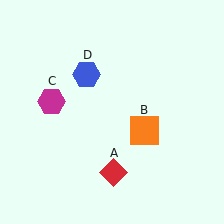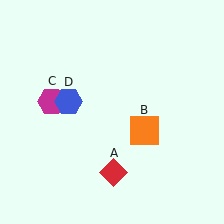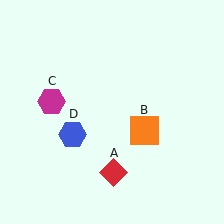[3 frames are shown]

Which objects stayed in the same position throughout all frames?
Red diamond (object A) and orange square (object B) and magenta hexagon (object C) remained stationary.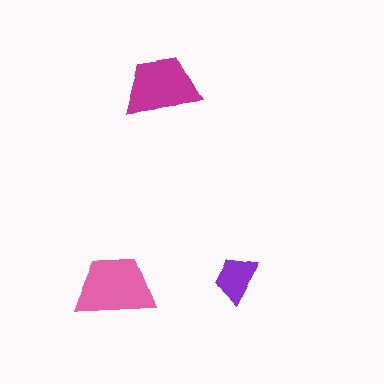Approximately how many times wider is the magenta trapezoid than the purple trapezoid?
About 1.5 times wider.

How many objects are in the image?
There are 3 objects in the image.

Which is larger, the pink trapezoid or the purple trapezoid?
The pink one.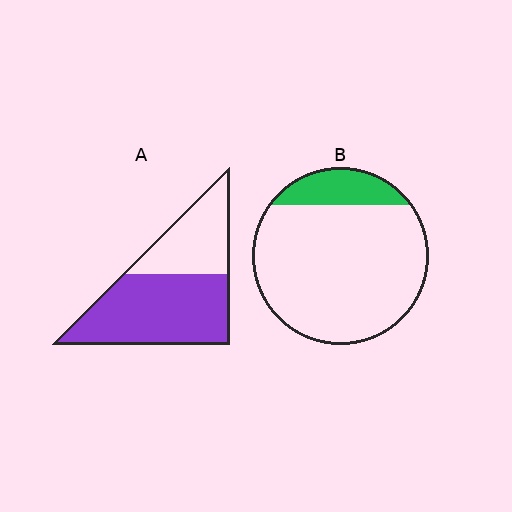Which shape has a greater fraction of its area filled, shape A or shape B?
Shape A.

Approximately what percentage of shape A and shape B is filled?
A is approximately 65% and B is approximately 15%.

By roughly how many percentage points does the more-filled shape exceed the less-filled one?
By roughly 50 percentage points (A over B).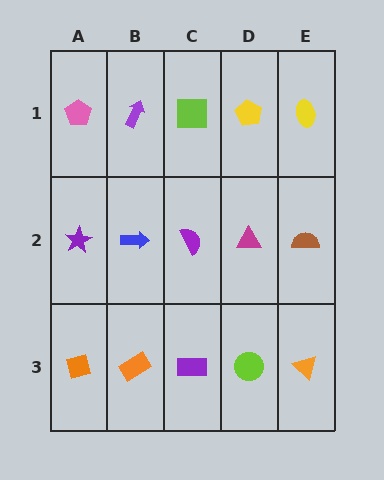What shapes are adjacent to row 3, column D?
A magenta triangle (row 2, column D), a purple rectangle (row 3, column C), an orange triangle (row 3, column E).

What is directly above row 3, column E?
A brown semicircle.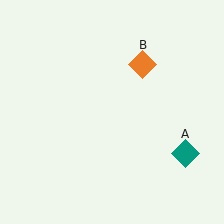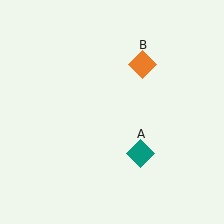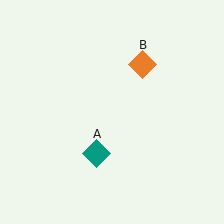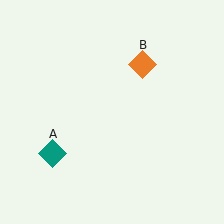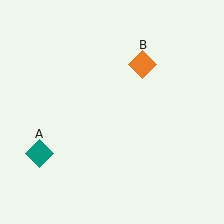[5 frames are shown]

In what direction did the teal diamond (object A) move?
The teal diamond (object A) moved left.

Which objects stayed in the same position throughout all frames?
Orange diamond (object B) remained stationary.